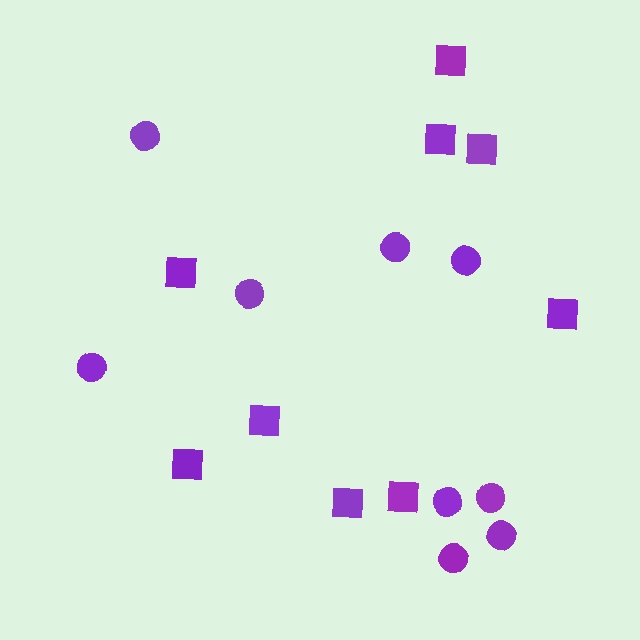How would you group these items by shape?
There are 2 groups: one group of circles (9) and one group of squares (9).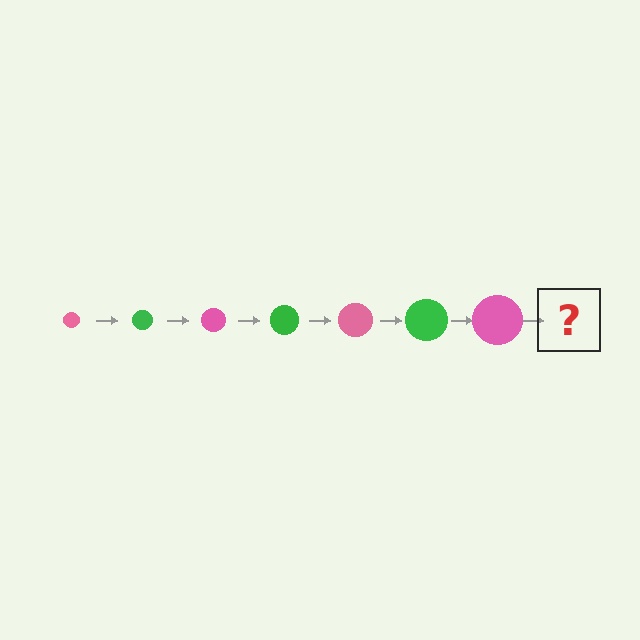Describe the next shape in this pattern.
It should be a green circle, larger than the previous one.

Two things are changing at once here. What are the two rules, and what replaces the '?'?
The two rules are that the circle grows larger each step and the color cycles through pink and green. The '?' should be a green circle, larger than the previous one.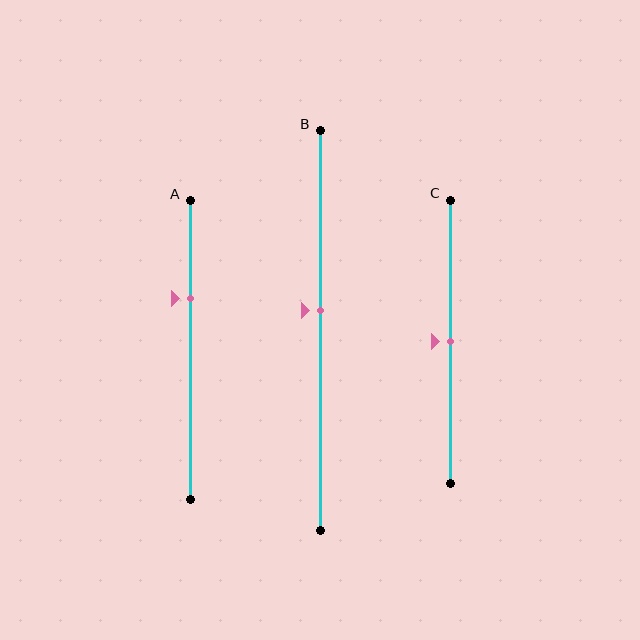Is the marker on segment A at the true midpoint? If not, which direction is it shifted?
No, the marker on segment A is shifted upward by about 17% of the segment length.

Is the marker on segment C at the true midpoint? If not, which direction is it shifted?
Yes, the marker on segment C is at the true midpoint.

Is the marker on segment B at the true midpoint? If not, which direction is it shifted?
No, the marker on segment B is shifted upward by about 5% of the segment length.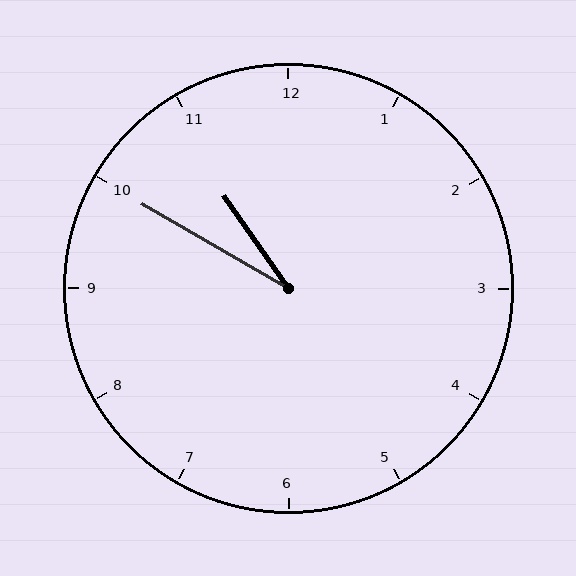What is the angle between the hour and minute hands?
Approximately 25 degrees.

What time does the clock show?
10:50.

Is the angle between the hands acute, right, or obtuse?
It is acute.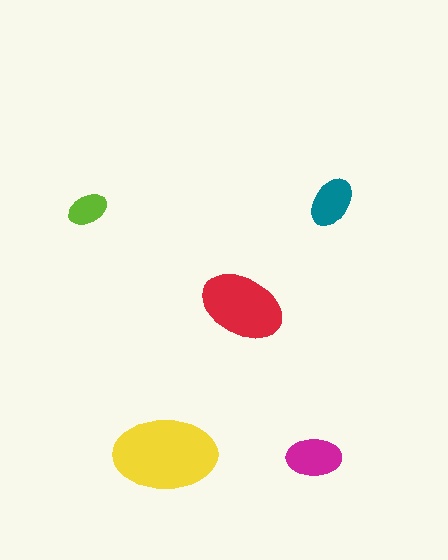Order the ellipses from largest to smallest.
the yellow one, the red one, the magenta one, the teal one, the lime one.